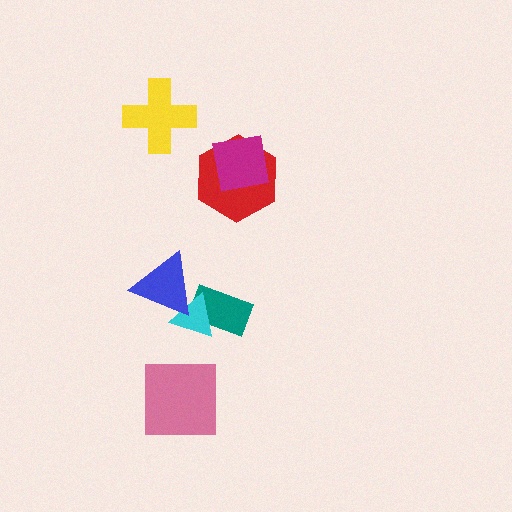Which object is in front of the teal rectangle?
The cyan triangle is in front of the teal rectangle.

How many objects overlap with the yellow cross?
0 objects overlap with the yellow cross.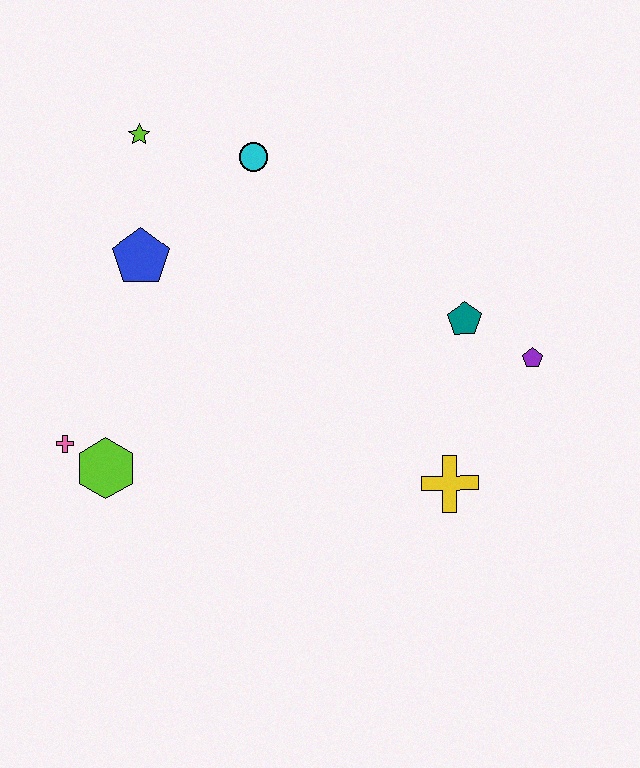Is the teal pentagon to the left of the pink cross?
No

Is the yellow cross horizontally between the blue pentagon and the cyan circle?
No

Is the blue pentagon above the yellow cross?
Yes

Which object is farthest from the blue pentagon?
The purple pentagon is farthest from the blue pentagon.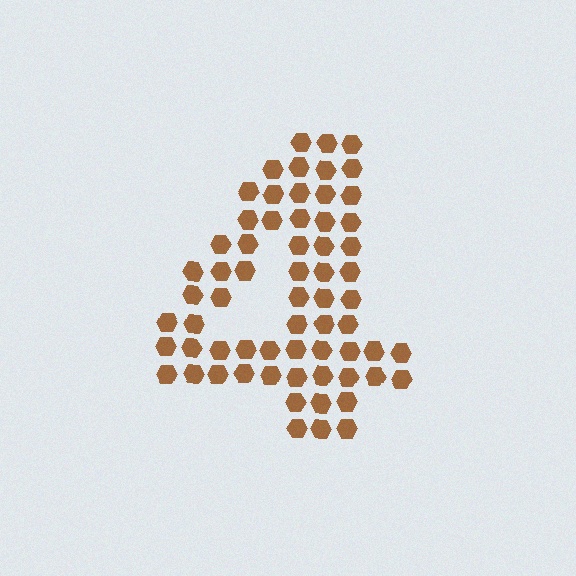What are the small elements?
The small elements are hexagons.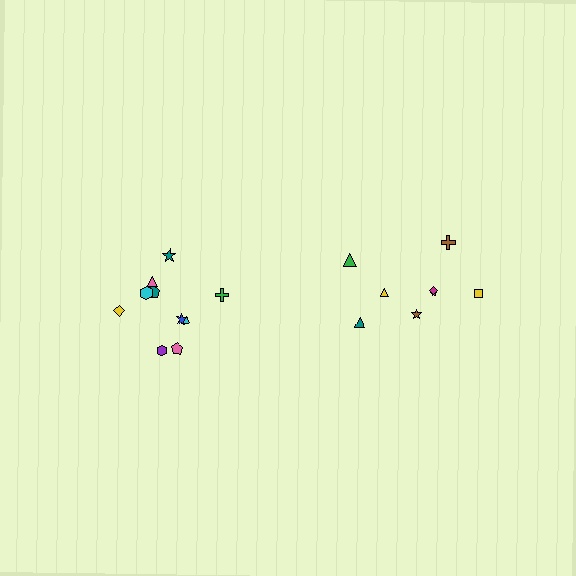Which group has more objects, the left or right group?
The left group.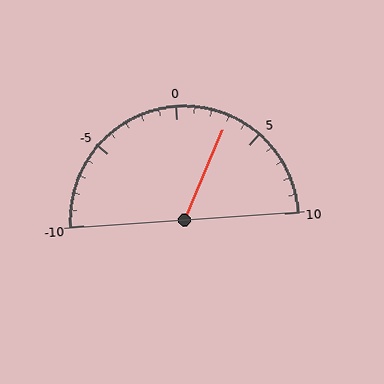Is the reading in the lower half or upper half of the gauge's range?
The reading is in the upper half of the range (-10 to 10).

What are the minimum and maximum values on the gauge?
The gauge ranges from -10 to 10.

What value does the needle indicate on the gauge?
The needle indicates approximately 3.